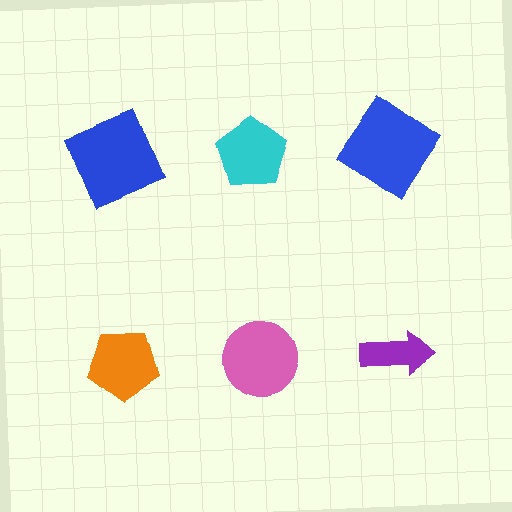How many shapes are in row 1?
3 shapes.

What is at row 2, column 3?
A purple arrow.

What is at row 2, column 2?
A pink circle.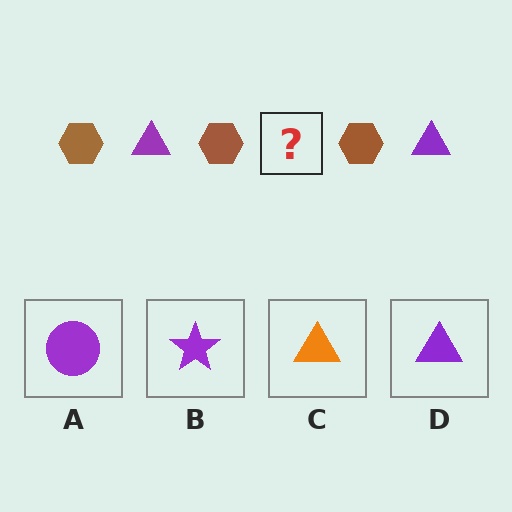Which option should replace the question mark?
Option D.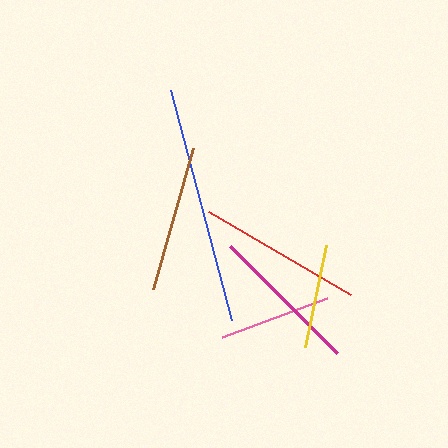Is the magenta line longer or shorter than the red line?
The red line is longer than the magenta line.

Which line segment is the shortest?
The yellow line is the shortest at approximately 104 pixels.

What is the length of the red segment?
The red segment is approximately 165 pixels long.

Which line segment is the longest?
The blue line is the longest at approximately 238 pixels.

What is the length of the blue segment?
The blue segment is approximately 238 pixels long.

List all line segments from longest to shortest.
From longest to shortest: blue, red, magenta, brown, pink, yellow.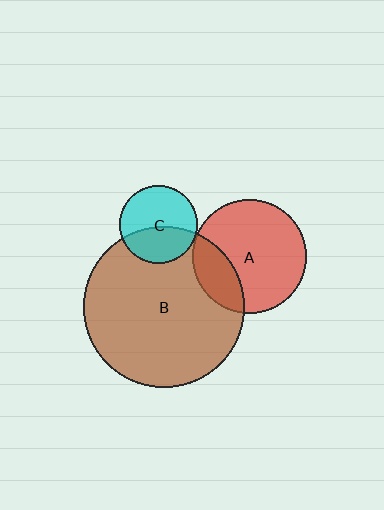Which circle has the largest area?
Circle B (brown).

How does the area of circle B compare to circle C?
Approximately 4.2 times.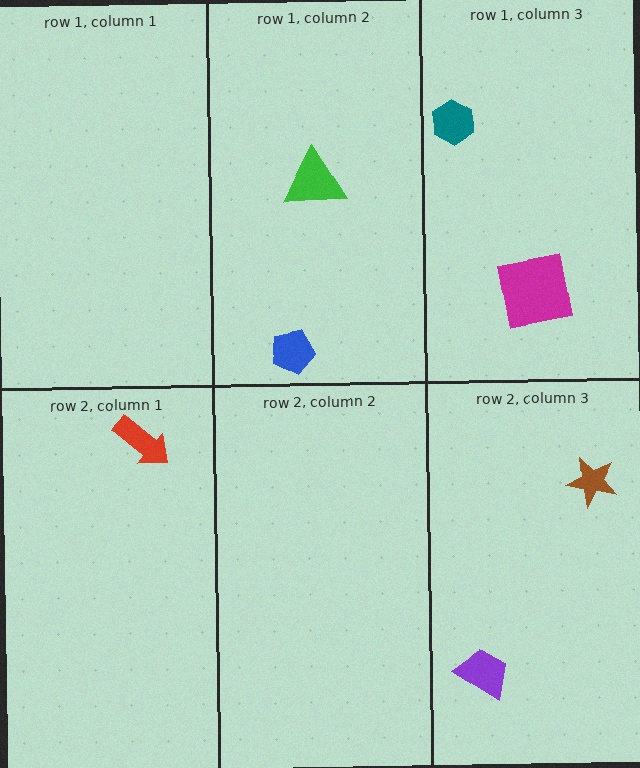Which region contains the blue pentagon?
The row 1, column 2 region.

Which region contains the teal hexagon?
The row 1, column 3 region.